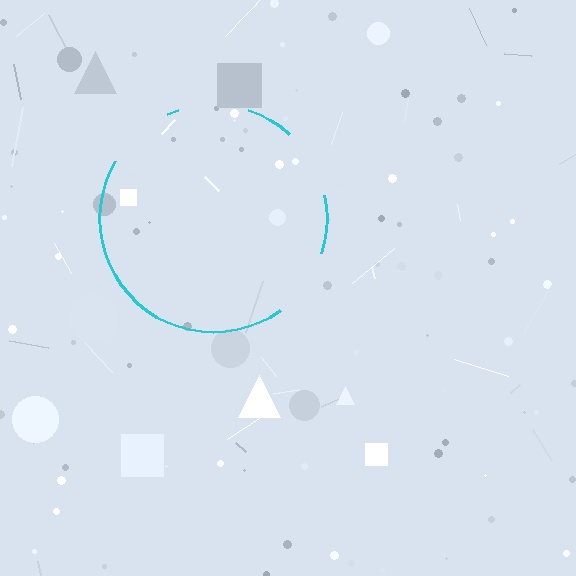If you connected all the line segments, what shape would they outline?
They would outline a circle.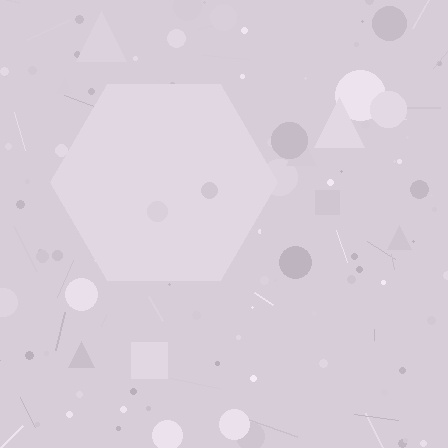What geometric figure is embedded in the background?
A hexagon is embedded in the background.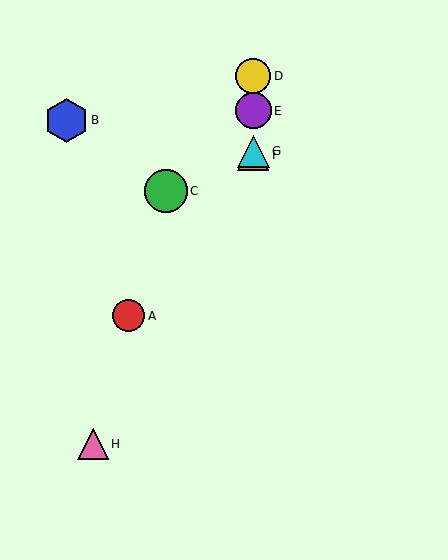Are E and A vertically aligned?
No, E is at x≈253 and A is at x≈128.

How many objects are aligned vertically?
4 objects (D, E, F, G) are aligned vertically.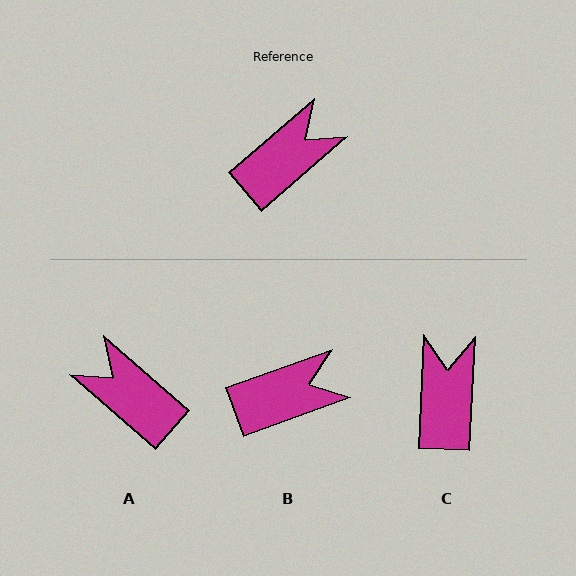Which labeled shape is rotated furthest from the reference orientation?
A, about 98 degrees away.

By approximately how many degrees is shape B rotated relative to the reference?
Approximately 21 degrees clockwise.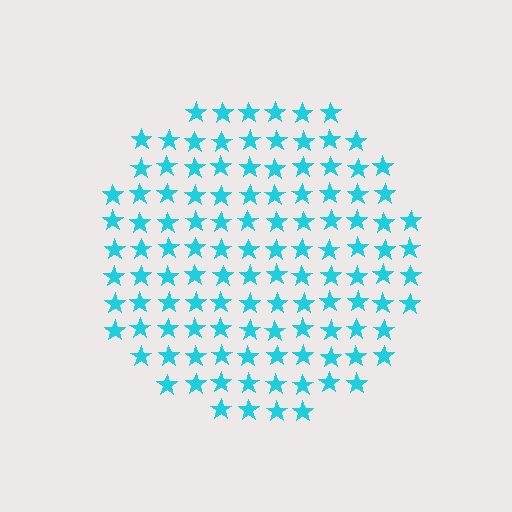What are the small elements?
The small elements are stars.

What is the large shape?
The large shape is a circle.